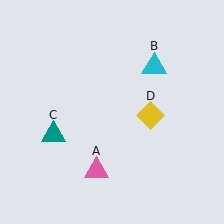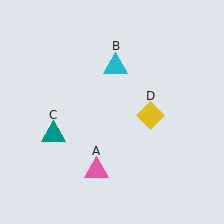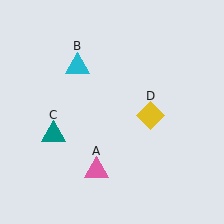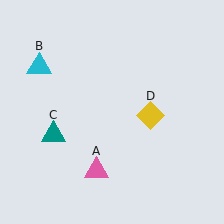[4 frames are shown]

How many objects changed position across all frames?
1 object changed position: cyan triangle (object B).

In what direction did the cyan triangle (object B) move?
The cyan triangle (object B) moved left.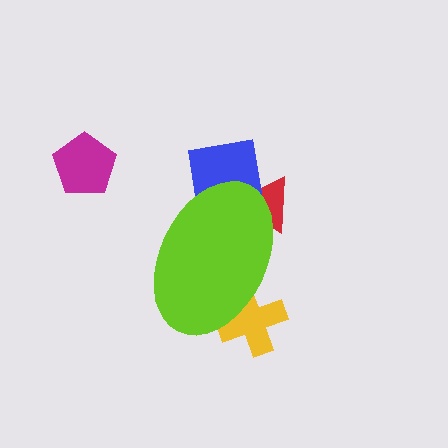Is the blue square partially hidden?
Yes, the blue square is partially hidden behind the lime ellipse.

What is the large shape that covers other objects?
A lime ellipse.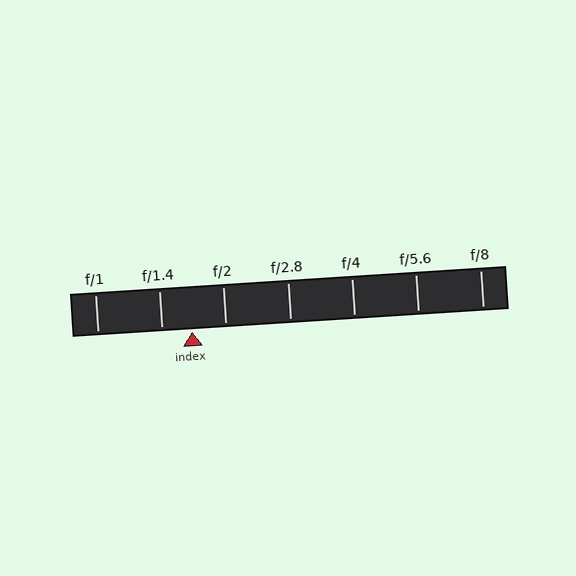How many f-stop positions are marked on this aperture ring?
There are 7 f-stop positions marked.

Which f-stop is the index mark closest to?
The index mark is closest to f/1.4.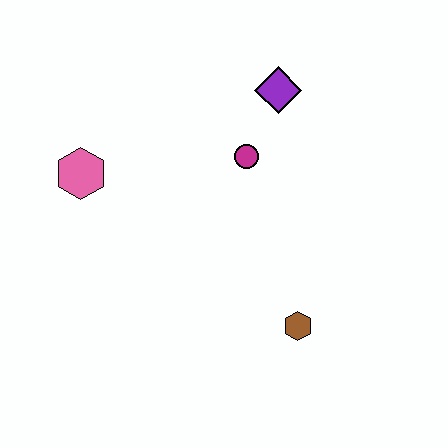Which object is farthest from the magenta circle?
The brown hexagon is farthest from the magenta circle.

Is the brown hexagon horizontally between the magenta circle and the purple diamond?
No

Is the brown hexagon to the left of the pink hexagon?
No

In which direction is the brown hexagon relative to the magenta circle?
The brown hexagon is below the magenta circle.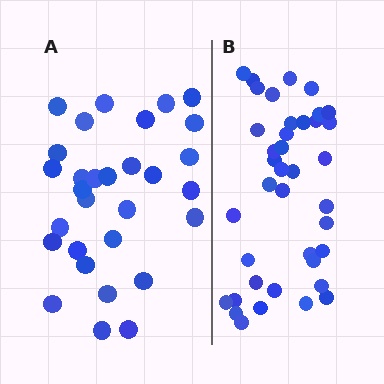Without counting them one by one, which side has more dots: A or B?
Region B (the right region) has more dots.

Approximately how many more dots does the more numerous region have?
Region B has roughly 8 or so more dots than region A.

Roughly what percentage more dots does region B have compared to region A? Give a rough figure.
About 30% more.